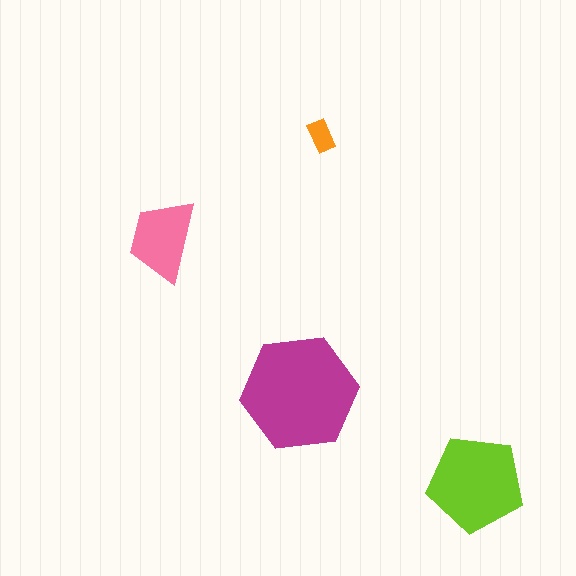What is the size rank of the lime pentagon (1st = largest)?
2nd.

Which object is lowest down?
The lime pentagon is bottommost.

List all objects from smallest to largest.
The orange rectangle, the pink trapezoid, the lime pentagon, the magenta hexagon.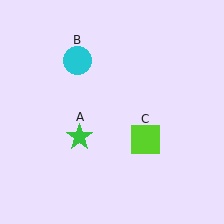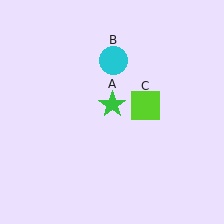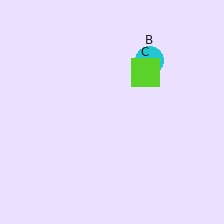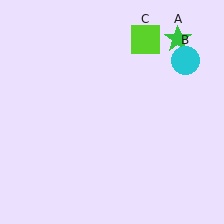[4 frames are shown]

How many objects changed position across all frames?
3 objects changed position: green star (object A), cyan circle (object B), lime square (object C).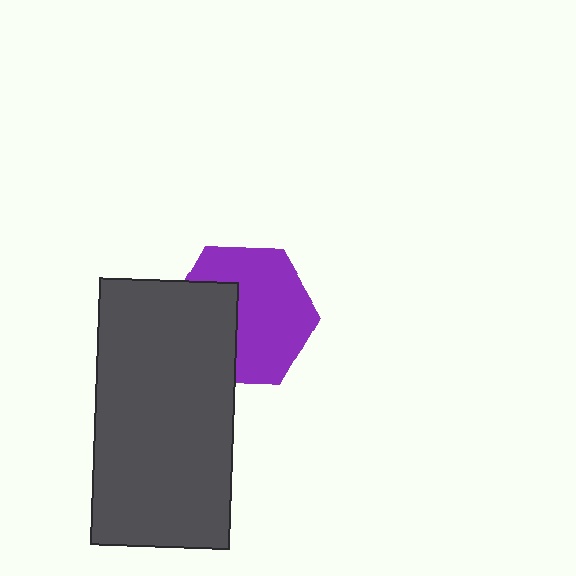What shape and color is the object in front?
The object in front is a dark gray rectangle.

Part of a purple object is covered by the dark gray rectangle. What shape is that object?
It is a hexagon.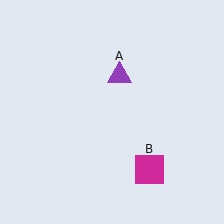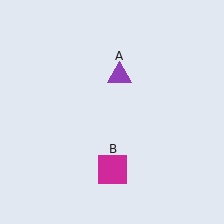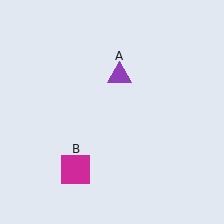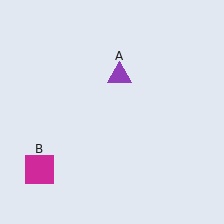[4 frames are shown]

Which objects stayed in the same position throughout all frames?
Purple triangle (object A) remained stationary.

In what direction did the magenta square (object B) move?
The magenta square (object B) moved left.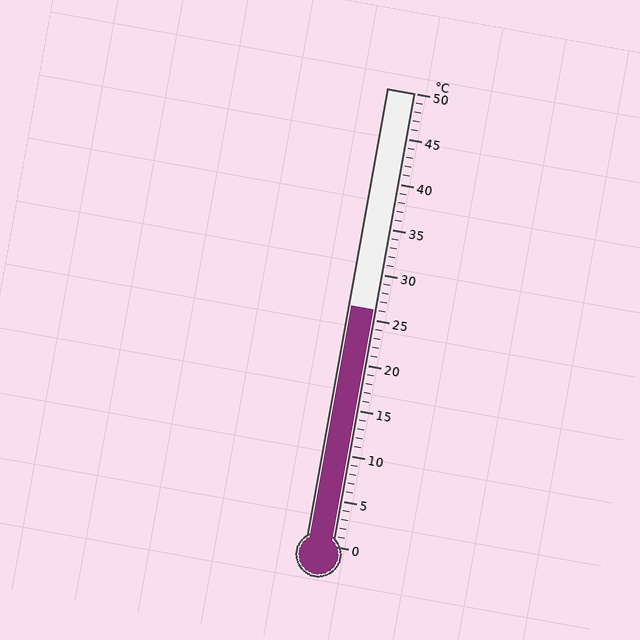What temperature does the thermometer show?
The thermometer shows approximately 26°C.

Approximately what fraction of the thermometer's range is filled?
The thermometer is filled to approximately 50% of its range.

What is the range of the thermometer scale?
The thermometer scale ranges from 0°C to 50°C.